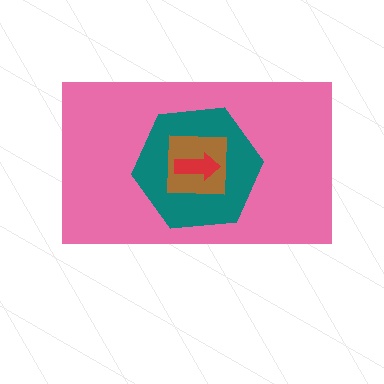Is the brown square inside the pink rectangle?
Yes.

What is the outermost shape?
The pink rectangle.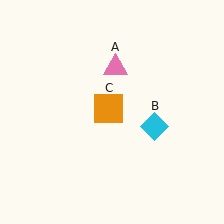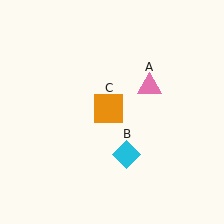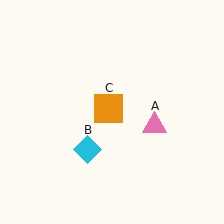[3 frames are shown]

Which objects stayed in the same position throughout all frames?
Orange square (object C) remained stationary.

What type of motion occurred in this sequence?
The pink triangle (object A), cyan diamond (object B) rotated clockwise around the center of the scene.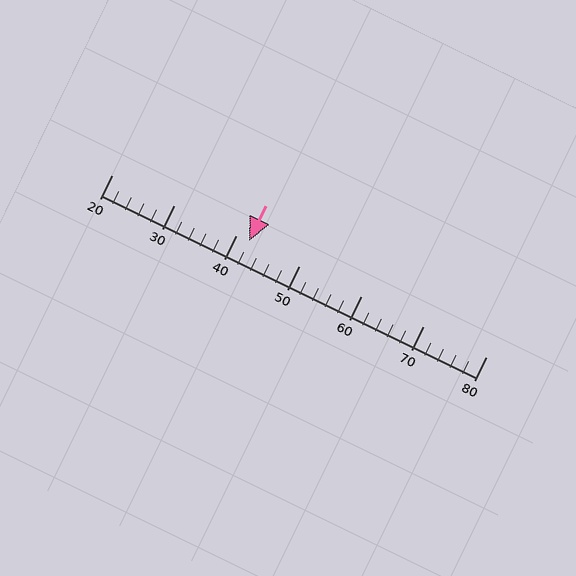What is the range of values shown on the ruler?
The ruler shows values from 20 to 80.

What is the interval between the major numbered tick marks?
The major tick marks are spaced 10 units apart.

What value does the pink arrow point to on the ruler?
The pink arrow points to approximately 42.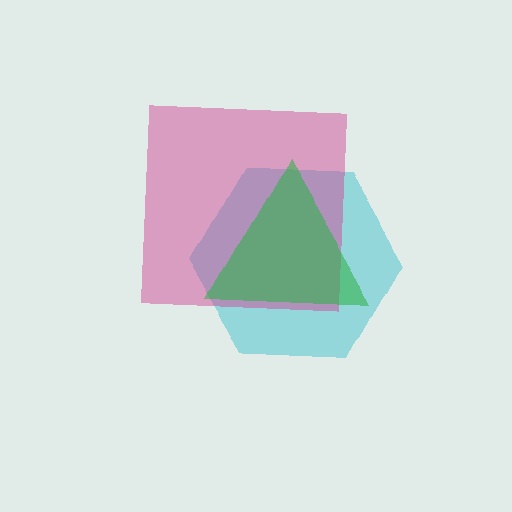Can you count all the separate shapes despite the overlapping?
Yes, there are 3 separate shapes.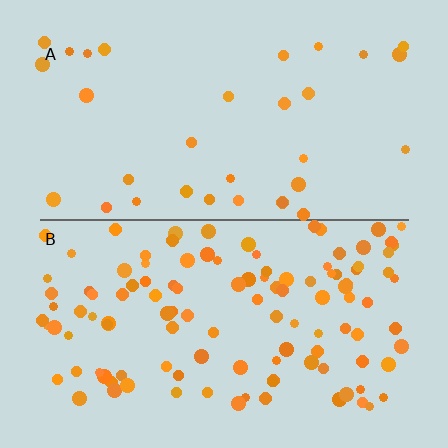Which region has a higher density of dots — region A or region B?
B (the bottom).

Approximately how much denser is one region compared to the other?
Approximately 3.6× — region B over region A.